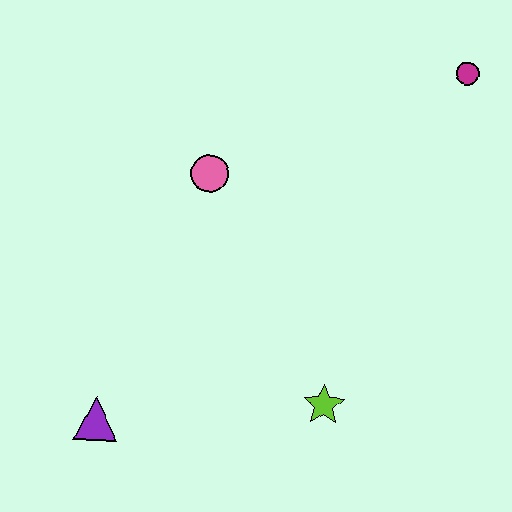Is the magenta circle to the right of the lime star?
Yes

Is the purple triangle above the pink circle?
No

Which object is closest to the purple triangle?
The lime star is closest to the purple triangle.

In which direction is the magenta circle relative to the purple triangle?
The magenta circle is above the purple triangle.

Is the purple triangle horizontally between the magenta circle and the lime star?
No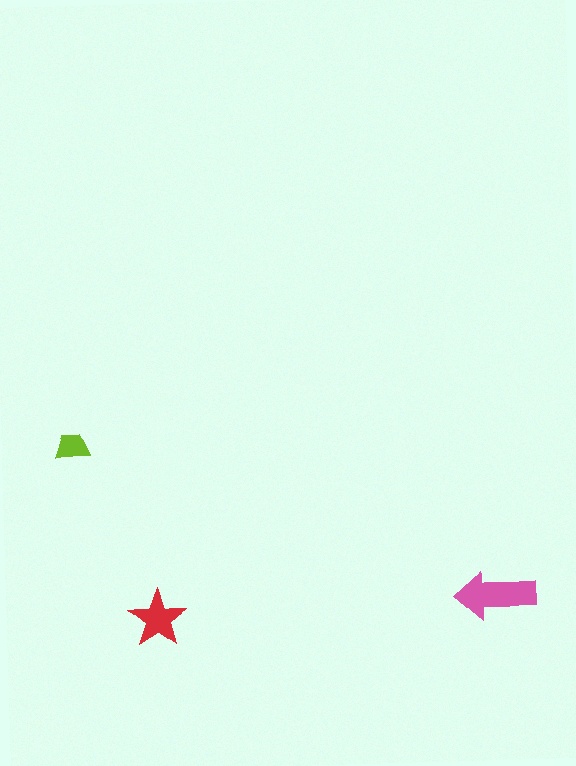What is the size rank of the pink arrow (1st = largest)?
1st.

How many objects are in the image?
There are 3 objects in the image.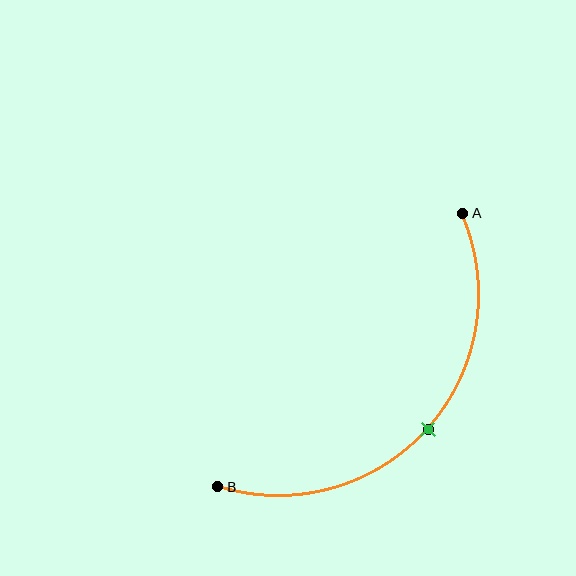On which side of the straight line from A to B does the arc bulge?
The arc bulges below and to the right of the straight line connecting A and B.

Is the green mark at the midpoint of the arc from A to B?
Yes. The green mark lies on the arc at equal arc-length from both A and B — it is the arc midpoint.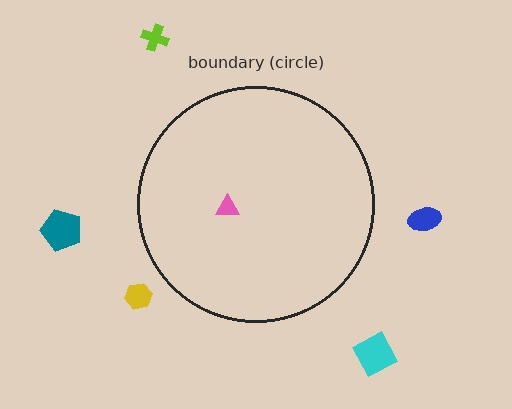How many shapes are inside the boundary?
1 inside, 5 outside.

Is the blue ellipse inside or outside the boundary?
Outside.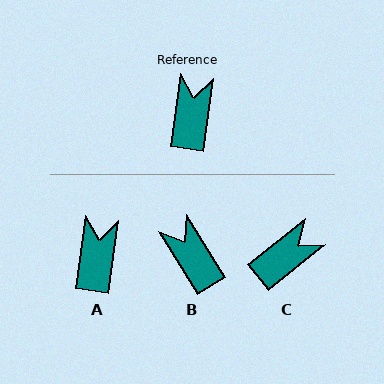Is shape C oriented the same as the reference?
No, it is off by about 44 degrees.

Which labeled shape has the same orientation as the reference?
A.